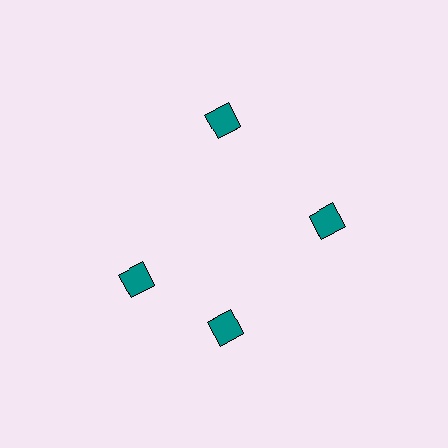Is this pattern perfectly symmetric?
No. The 4 teal squares are arranged in a ring, but one element near the 9 o'clock position is rotated out of alignment along the ring, breaking the 4-fold rotational symmetry.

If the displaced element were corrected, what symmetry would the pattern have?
It would have 4-fold rotational symmetry — the pattern would map onto itself every 90 degrees.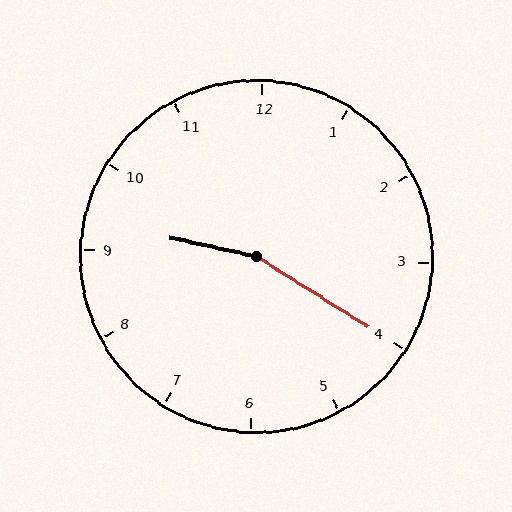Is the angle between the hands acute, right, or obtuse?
It is obtuse.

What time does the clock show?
9:20.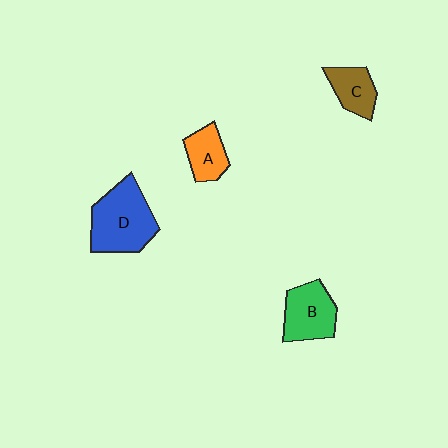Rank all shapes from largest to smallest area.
From largest to smallest: D (blue), B (green), C (brown), A (orange).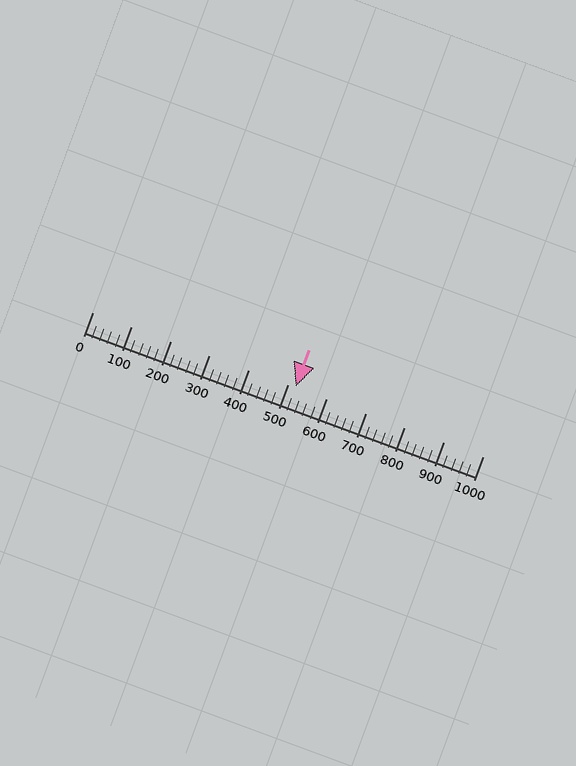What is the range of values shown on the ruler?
The ruler shows values from 0 to 1000.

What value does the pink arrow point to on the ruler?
The pink arrow points to approximately 520.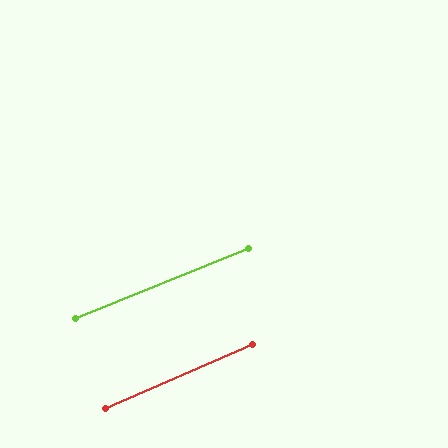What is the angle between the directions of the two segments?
Approximately 1 degree.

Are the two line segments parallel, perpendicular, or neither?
Parallel — their directions differ by only 1.1°.